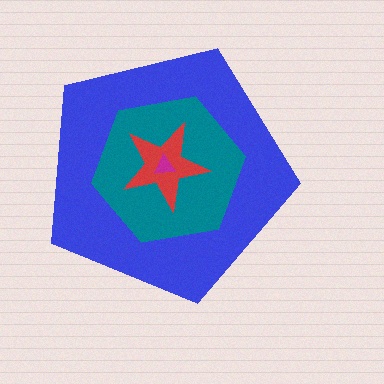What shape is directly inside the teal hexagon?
The red star.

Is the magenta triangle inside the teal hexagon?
Yes.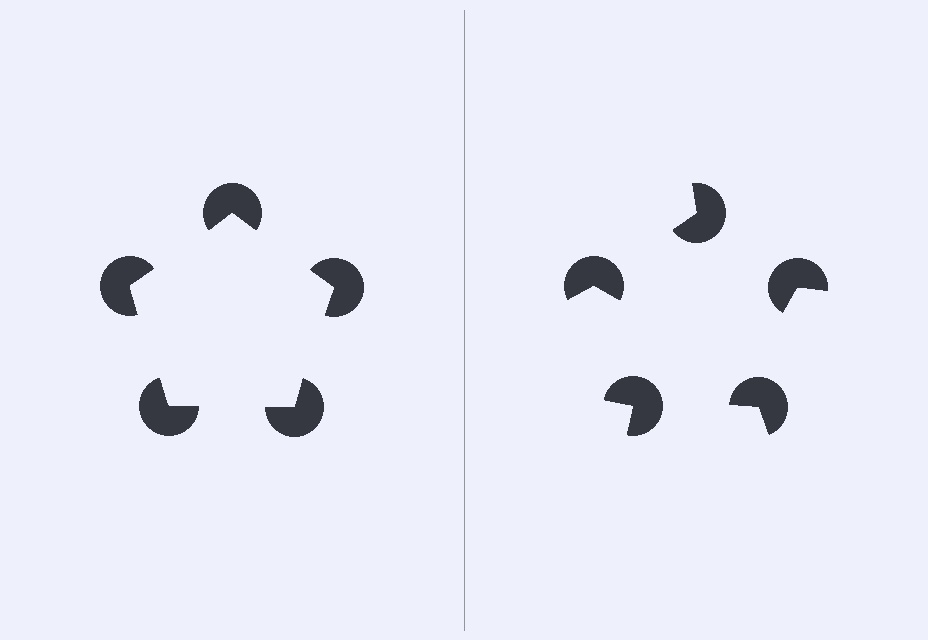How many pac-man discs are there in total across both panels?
10 — 5 on each side.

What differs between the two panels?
The pac-man discs are positioned identically on both sides; only the wedge orientations differ. On the left they align to a pentagon; on the right they are misaligned.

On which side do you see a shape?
An illusory pentagon appears on the left side. On the right side the wedge cuts are rotated, so no coherent shape forms.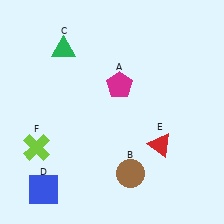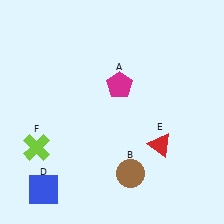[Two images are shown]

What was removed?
The green triangle (C) was removed in Image 2.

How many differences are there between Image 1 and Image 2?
There is 1 difference between the two images.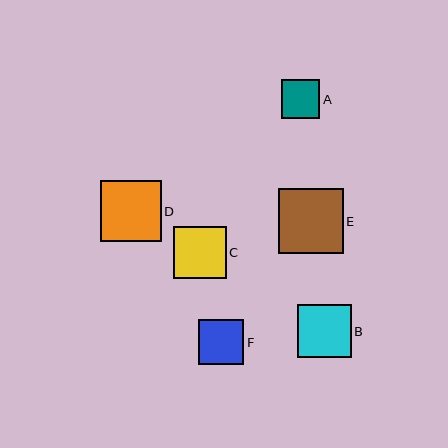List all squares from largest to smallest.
From largest to smallest: E, D, B, C, F, A.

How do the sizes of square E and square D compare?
Square E and square D are approximately the same size.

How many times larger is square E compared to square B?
Square E is approximately 1.2 times the size of square B.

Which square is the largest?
Square E is the largest with a size of approximately 65 pixels.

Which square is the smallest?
Square A is the smallest with a size of approximately 38 pixels.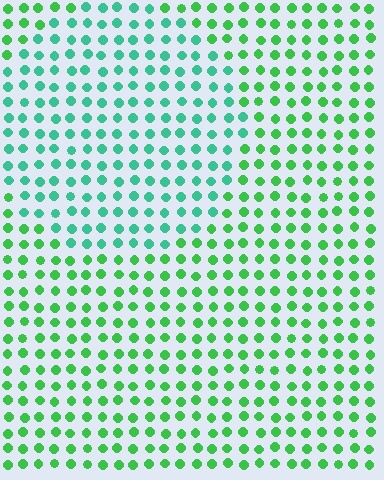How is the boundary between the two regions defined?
The boundary is defined purely by a slight shift in hue (about 32 degrees). Spacing, size, and orientation are identical on both sides.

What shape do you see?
I see a circle.